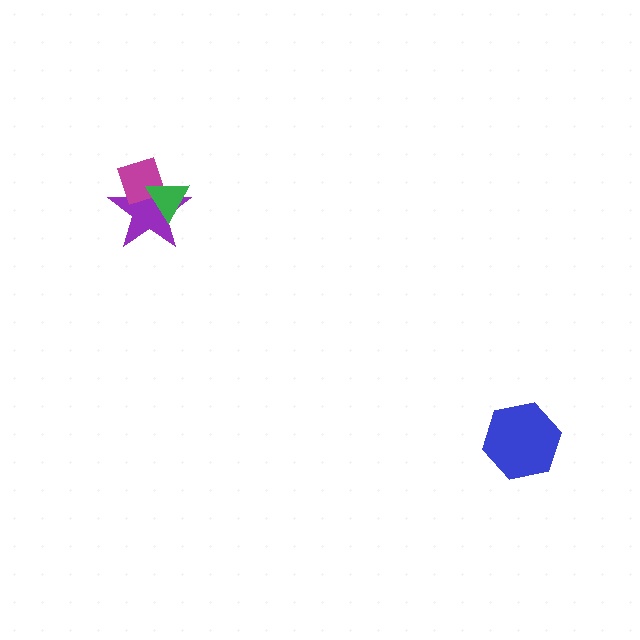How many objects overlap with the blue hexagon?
0 objects overlap with the blue hexagon.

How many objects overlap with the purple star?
2 objects overlap with the purple star.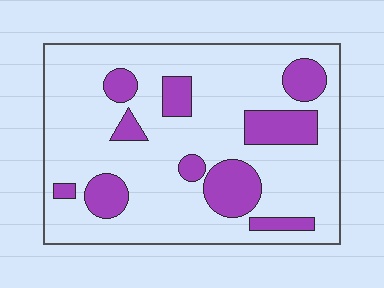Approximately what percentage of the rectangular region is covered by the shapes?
Approximately 20%.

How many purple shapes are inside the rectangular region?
10.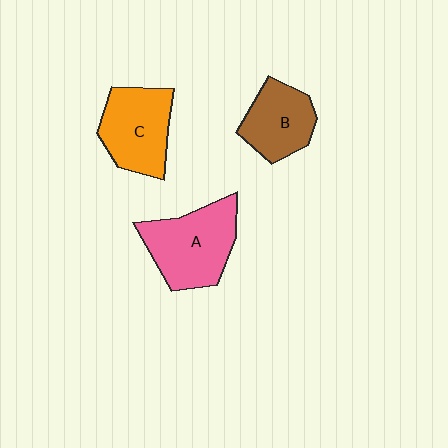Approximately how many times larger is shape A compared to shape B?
Approximately 1.4 times.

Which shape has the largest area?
Shape A (pink).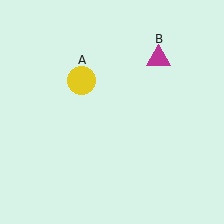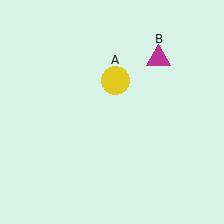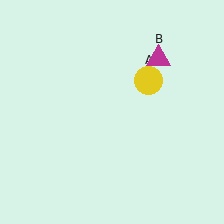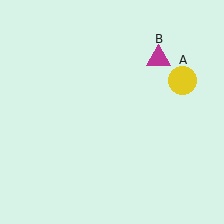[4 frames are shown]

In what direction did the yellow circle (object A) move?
The yellow circle (object A) moved right.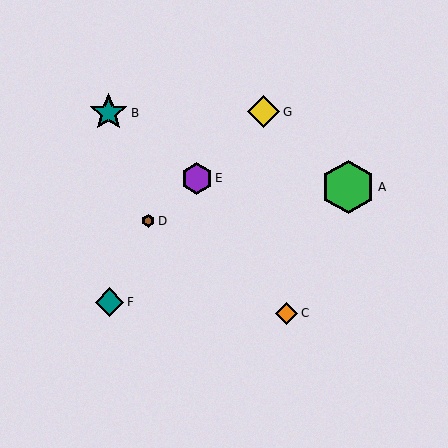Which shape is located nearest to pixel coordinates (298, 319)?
The orange diamond (labeled C) at (287, 313) is nearest to that location.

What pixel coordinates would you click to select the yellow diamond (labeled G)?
Click at (264, 112) to select the yellow diamond G.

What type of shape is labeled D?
Shape D is a brown hexagon.